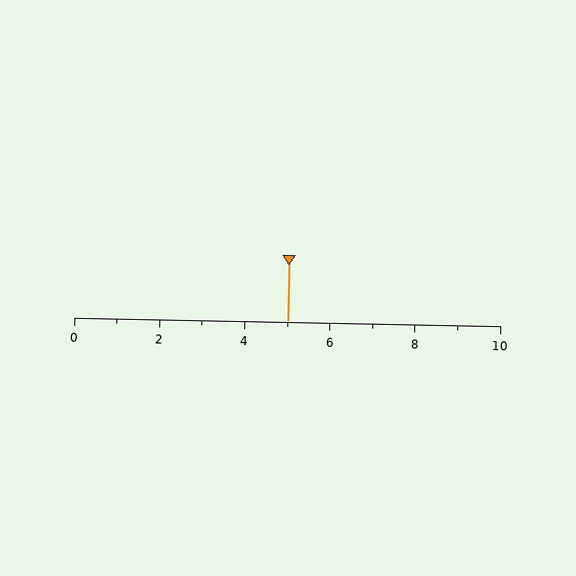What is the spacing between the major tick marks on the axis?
The major ticks are spaced 2 apart.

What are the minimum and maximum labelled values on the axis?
The axis runs from 0 to 10.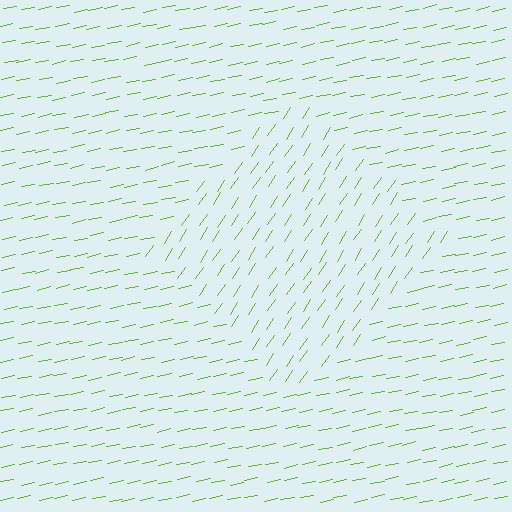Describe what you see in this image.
The image is filled with small lime line segments. A diamond region in the image has lines oriented differently from the surrounding lines, creating a visible texture boundary.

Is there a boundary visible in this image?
Yes, there is a texture boundary formed by a change in line orientation.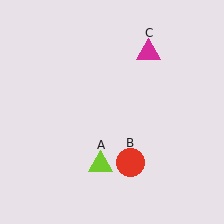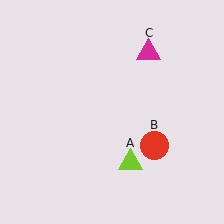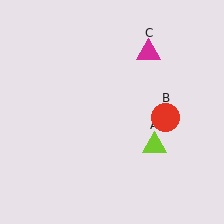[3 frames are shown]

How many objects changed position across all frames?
2 objects changed position: lime triangle (object A), red circle (object B).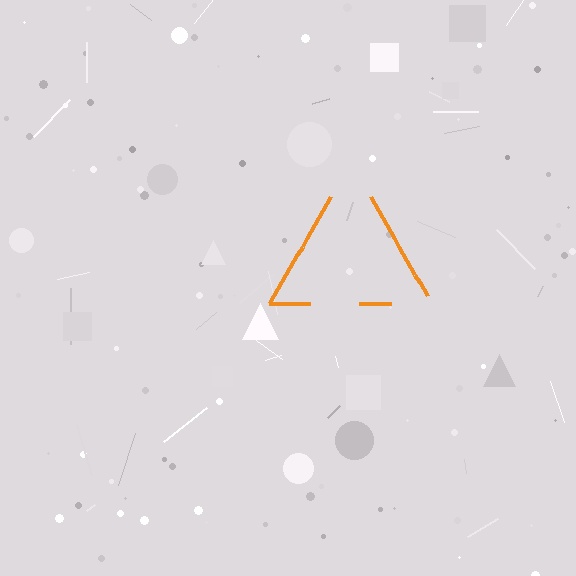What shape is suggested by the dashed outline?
The dashed outline suggests a triangle.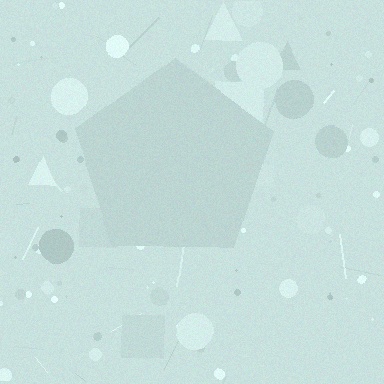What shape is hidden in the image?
A pentagon is hidden in the image.